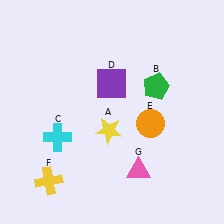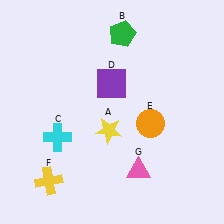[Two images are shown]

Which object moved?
The green pentagon (B) moved up.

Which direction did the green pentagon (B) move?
The green pentagon (B) moved up.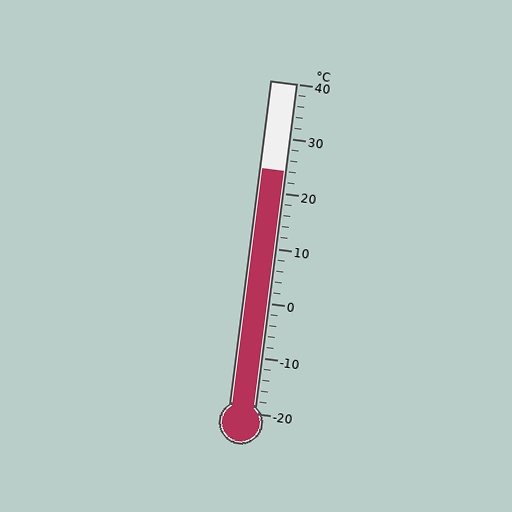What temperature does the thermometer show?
The thermometer shows approximately 24°C.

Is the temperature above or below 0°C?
The temperature is above 0°C.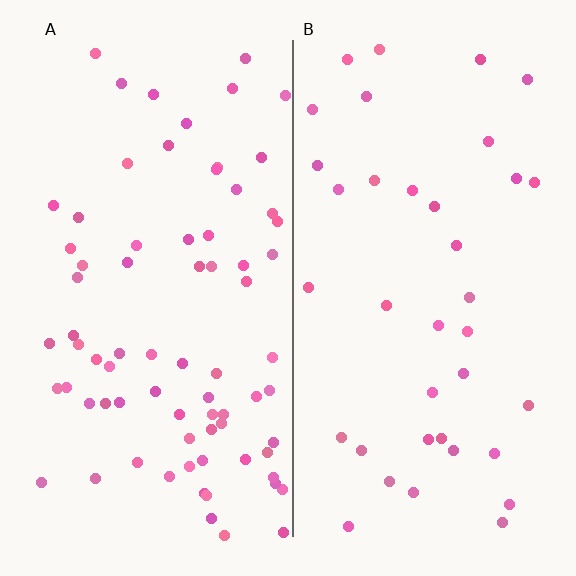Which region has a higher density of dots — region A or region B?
A (the left).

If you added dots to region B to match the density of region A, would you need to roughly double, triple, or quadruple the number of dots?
Approximately double.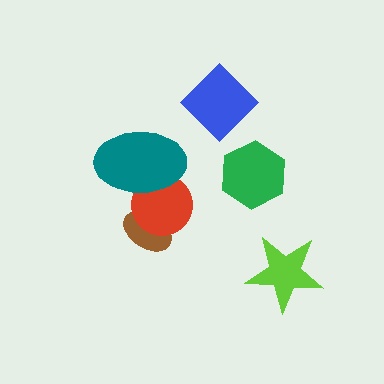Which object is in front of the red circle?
The teal ellipse is in front of the red circle.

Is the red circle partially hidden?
Yes, it is partially covered by another shape.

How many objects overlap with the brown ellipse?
1 object overlaps with the brown ellipse.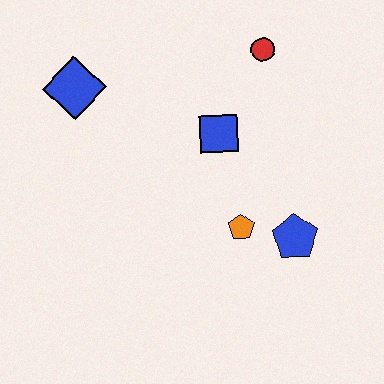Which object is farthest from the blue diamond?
The blue pentagon is farthest from the blue diamond.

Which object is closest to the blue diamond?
The blue square is closest to the blue diamond.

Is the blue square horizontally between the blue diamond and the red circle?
Yes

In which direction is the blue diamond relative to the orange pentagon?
The blue diamond is to the left of the orange pentagon.